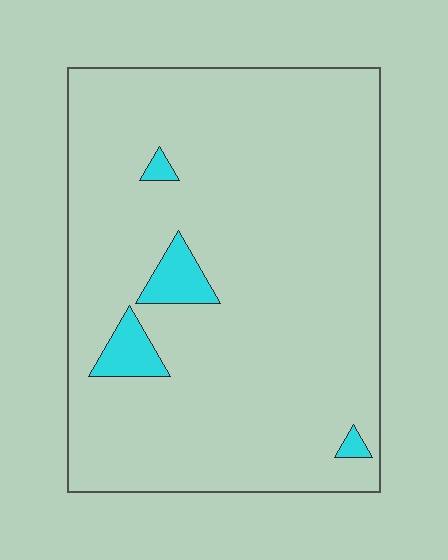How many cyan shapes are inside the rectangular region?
4.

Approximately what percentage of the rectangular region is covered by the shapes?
Approximately 5%.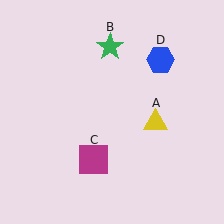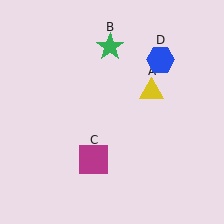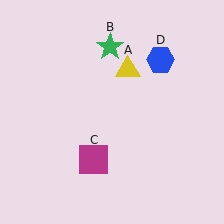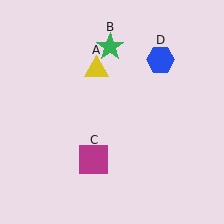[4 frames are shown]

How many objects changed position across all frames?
1 object changed position: yellow triangle (object A).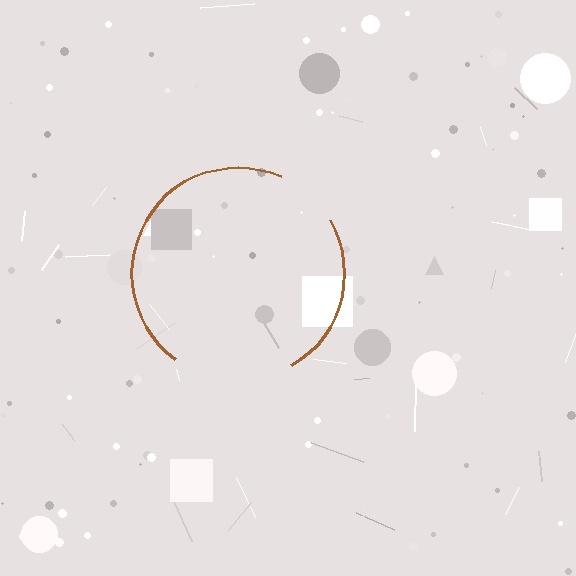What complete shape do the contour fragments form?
The contour fragments form a circle.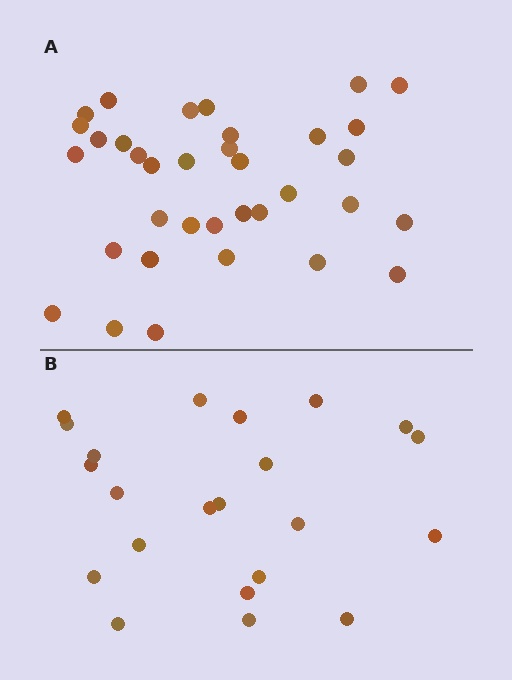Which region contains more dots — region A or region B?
Region A (the top region) has more dots.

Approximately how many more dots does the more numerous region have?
Region A has approximately 15 more dots than region B.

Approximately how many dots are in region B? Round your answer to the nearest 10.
About 20 dots. (The exact count is 22, which rounds to 20.)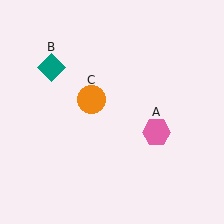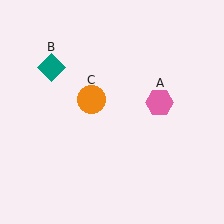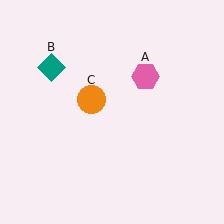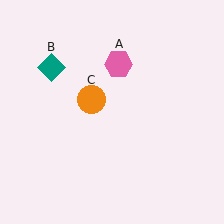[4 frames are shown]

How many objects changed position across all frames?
1 object changed position: pink hexagon (object A).